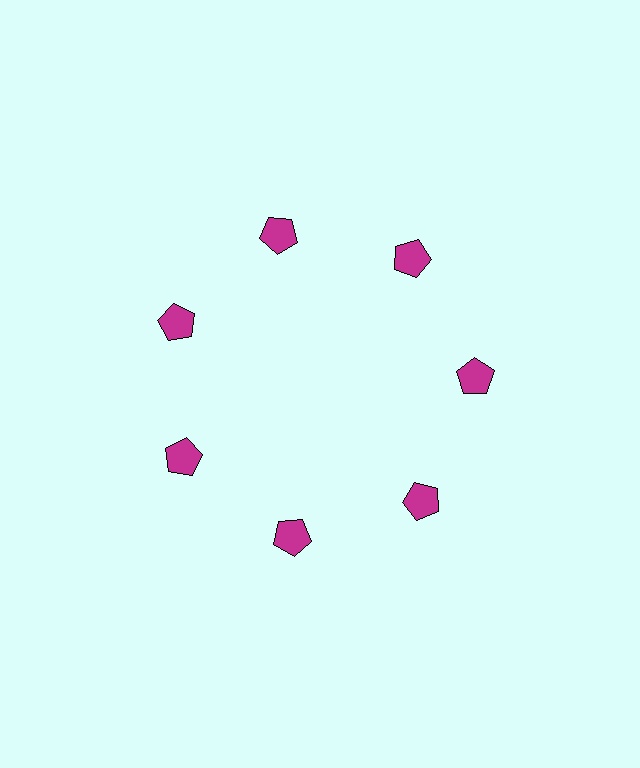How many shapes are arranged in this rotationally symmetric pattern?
There are 7 shapes, arranged in 7 groups of 1.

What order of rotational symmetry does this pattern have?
This pattern has 7-fold rotational symmetry.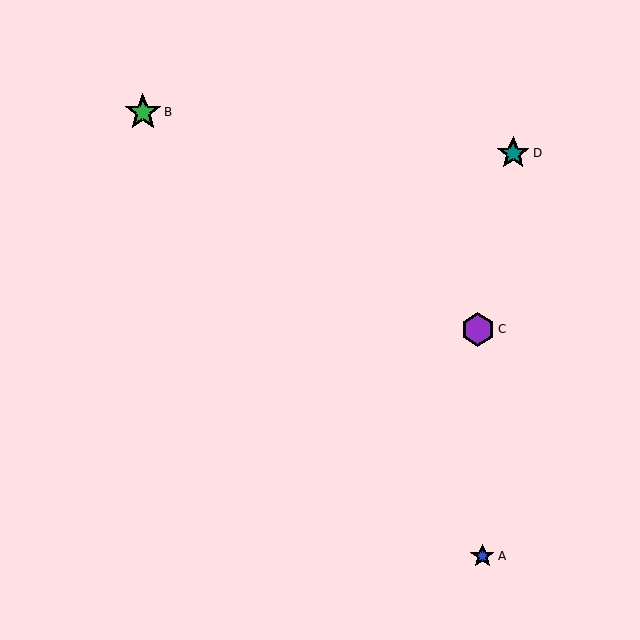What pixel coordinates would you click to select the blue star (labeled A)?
Click at (482, 556) to select the blue star A.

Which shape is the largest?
The green star (labeled B) is the largest.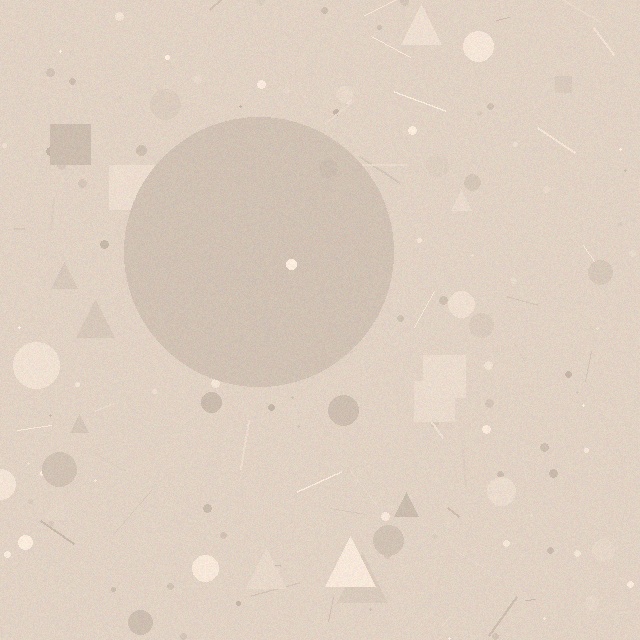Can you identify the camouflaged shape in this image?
The camouflaged shape is a circle.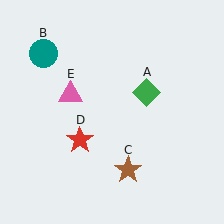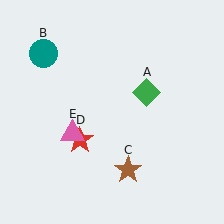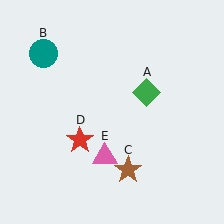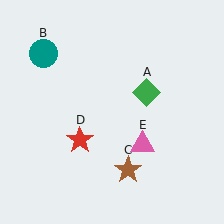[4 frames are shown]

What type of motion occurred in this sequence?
The pink triangle (object E) rotated counterclockwise around the center of the scene.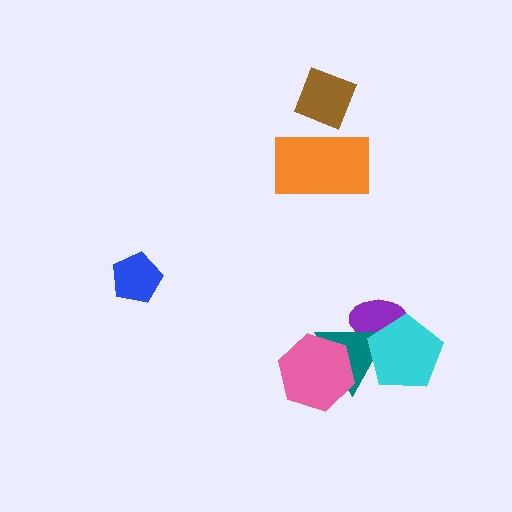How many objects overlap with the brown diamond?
1 object overlaps with the brown diamond.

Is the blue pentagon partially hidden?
No, no other shape covers it.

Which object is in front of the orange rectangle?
The brown diamond is in front of the orange rectangle.